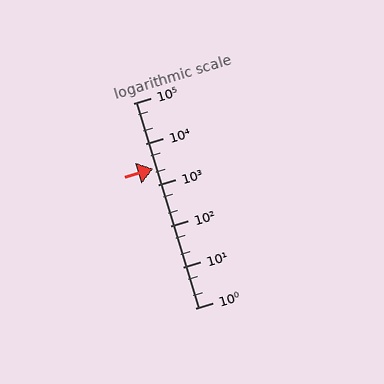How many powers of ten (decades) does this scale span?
The scale spans 5 decades, from 1 to 100000.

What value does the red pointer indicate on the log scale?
The pointer indicates approximately 2500.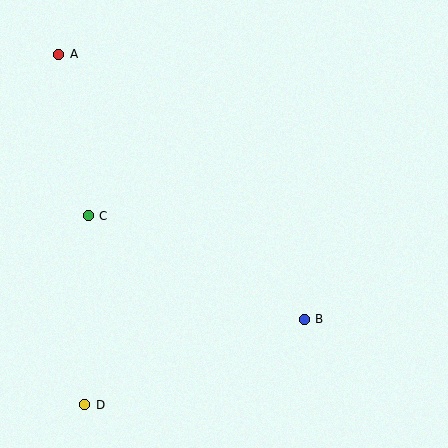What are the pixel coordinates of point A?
Point A is at (59, 54).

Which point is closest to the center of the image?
Point B at (304, 319) is closest to the center.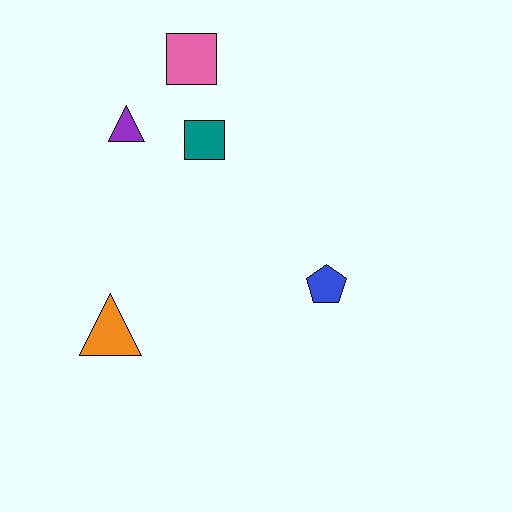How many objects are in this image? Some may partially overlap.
There are 5 objects.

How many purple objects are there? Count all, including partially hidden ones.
There is 1 purple object.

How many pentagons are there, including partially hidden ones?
There is 1 pentagon.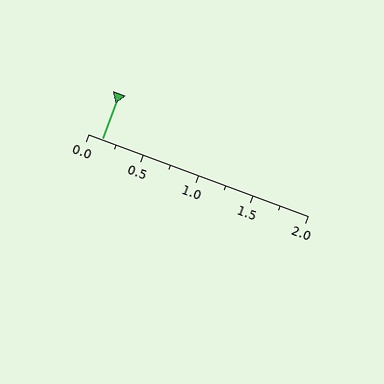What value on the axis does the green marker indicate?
The marker indicates approximately 0.12.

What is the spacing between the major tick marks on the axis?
The major ticks are spaced 0.5 apart.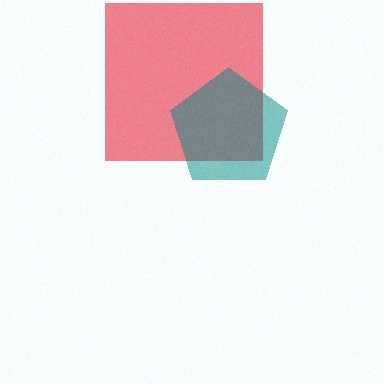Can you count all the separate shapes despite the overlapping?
Yes, there are 2 separate shapes.